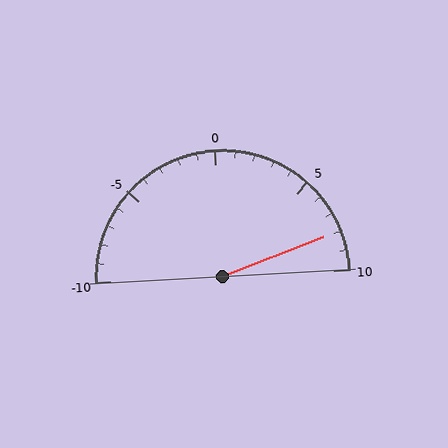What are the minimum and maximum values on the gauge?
The gauge ranges from -10 to 10.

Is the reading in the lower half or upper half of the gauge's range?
The reading is in the upper half of the range (-10 to 10).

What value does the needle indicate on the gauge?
The needle indicates approximately 8.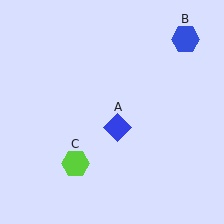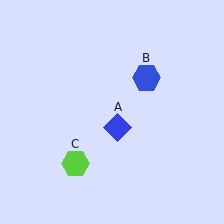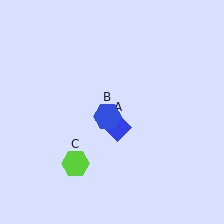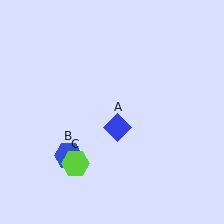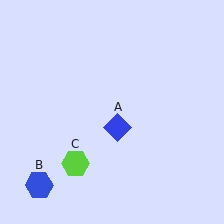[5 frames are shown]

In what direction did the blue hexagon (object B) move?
The blue hexagon (object B) moved down and to the left.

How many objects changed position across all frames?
1 object changed position: blue hexagon (object B).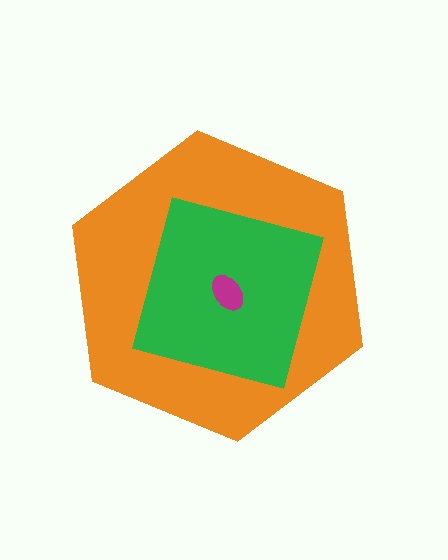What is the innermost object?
The magenta ellipse.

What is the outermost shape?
The orange hexagon.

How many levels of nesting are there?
3.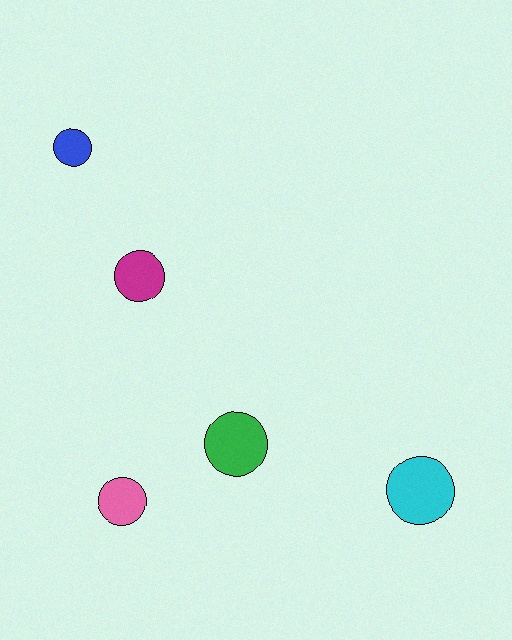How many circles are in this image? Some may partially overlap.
There are 5 circles.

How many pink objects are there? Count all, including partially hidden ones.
There is 1 pink object.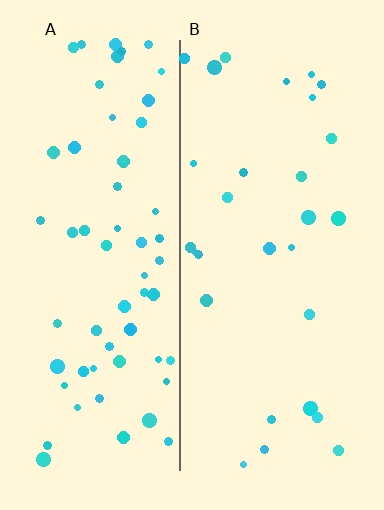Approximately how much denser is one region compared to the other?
Approximately 2.1× — region A over region B.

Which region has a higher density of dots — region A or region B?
A (the left).